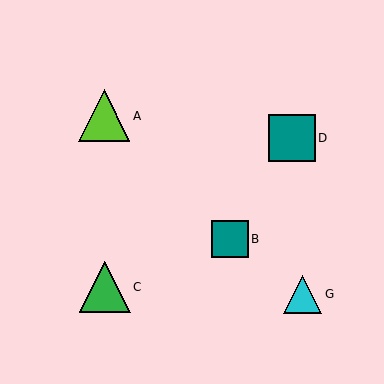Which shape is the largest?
The lime triangle (labeled A) is the largest.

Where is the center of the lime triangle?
The center of the lime triangle is at (104, 116).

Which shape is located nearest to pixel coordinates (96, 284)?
The green triangle (labeled C) at (105, 287) is nearest to that location.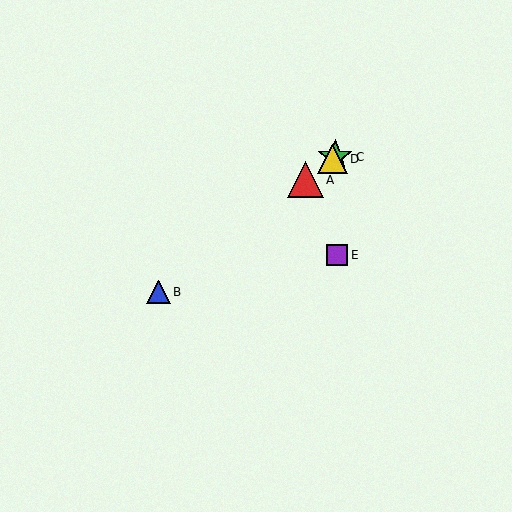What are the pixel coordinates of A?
Object A is at (305, 180).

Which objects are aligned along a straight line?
Objects A, B, C, D are aligned along a straight line.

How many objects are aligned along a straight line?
4 objects (A, B, C, D) are aligned along a straight line.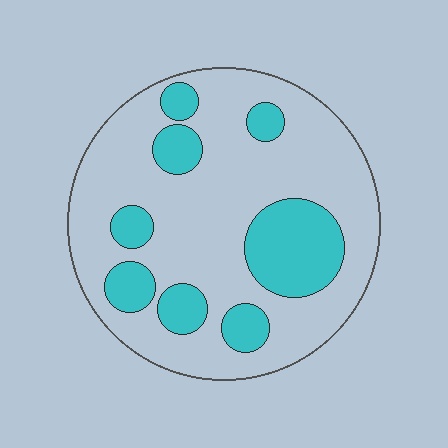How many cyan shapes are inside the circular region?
8.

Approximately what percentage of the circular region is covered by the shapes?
Approximately 25%.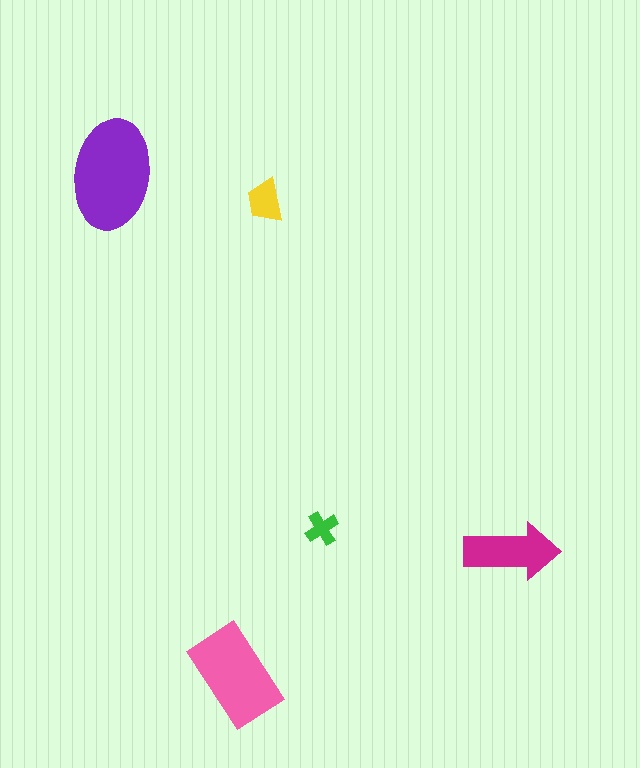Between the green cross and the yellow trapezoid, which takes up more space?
The yellow trapezoid.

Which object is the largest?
The purple ellipse.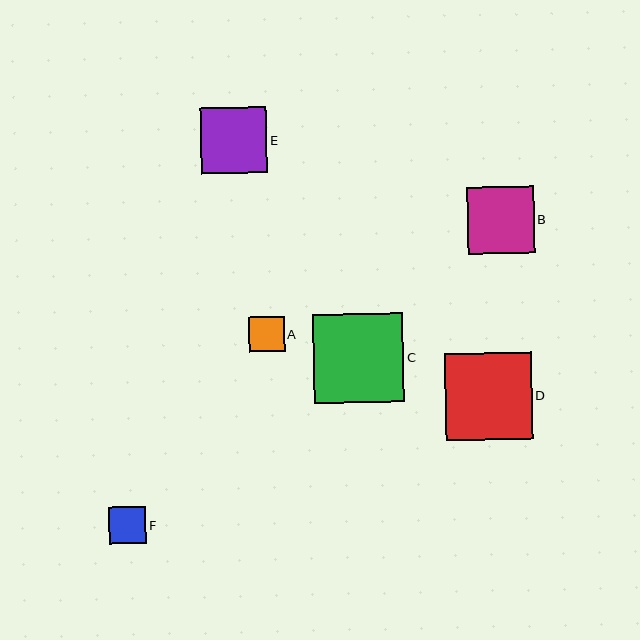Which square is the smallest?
Square A is the smallest with a size of approximately 35 pixels.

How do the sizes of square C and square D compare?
Square C and square D are approximately the same size.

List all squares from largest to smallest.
From largest to smallest: C, D, B, E, F, A.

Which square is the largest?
Square C is the largest with a size of approximately 90 pixels.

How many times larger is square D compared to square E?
Square D is approximately 1.3 times the size of square E.